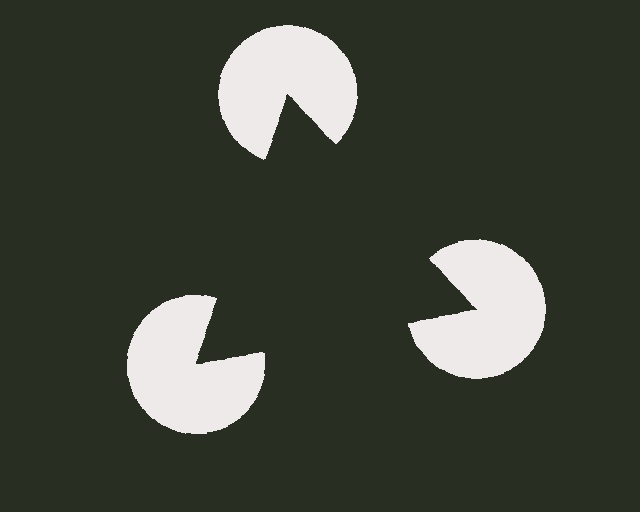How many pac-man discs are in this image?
There are 3 — one at each vertex of the illusory triangle.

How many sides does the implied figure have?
3 sides.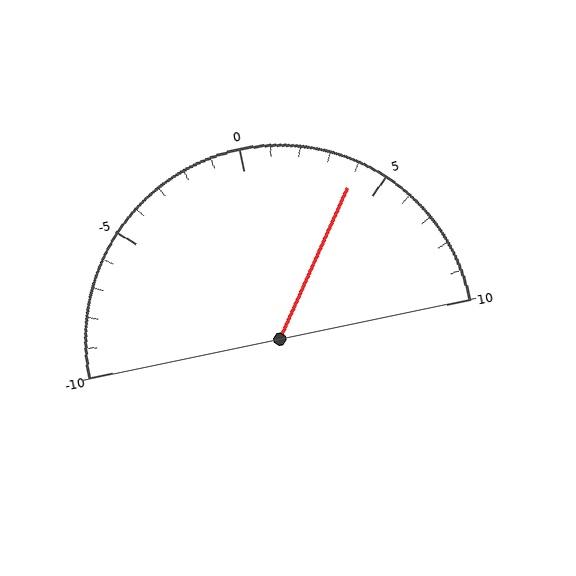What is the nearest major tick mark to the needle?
The nearest major tick mark is 5.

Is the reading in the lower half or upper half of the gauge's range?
The reading is in the upper half of the range (-10 to 10).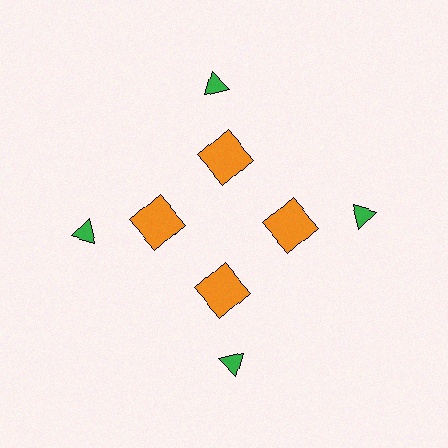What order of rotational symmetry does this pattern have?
This pattern has 4-fold rotational symmetry.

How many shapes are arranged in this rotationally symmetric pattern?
There are 8 shapes, arranged in 4 groups of 2.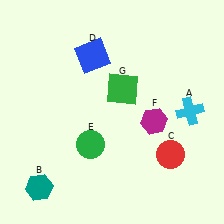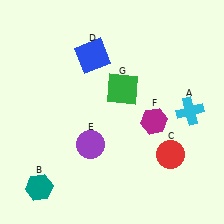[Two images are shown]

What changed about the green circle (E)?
In Image 1, E is green. In Image 2, it changed to purple.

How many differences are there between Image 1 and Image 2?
There is 1 difference between the two images.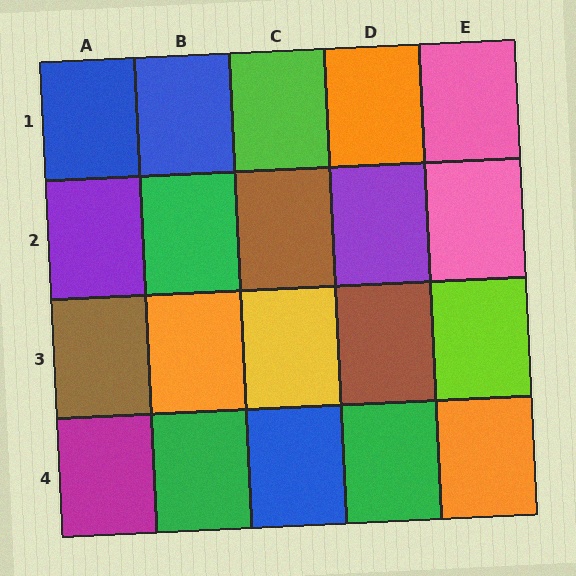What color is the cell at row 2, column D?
Purple.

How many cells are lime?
2 cells are lime.